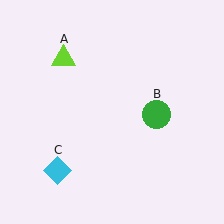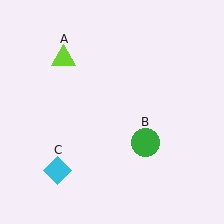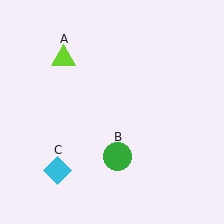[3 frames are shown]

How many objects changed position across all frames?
1 object changed position: green circle (object B).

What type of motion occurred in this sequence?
The green circle (object B) rotated clockwise around the center of the scene.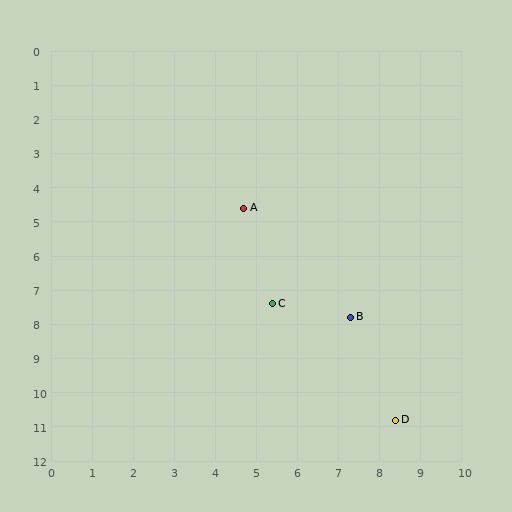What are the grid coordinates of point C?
Point C is at approximately (5.4, 7.4).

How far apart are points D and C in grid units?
Points D and C are about 4.5 grid units apart.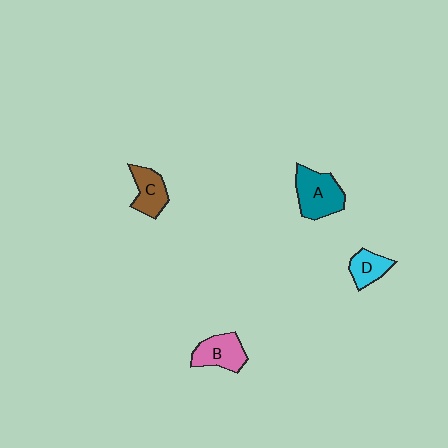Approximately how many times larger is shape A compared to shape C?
Approximately 1.4 times.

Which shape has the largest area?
Shape A (teal).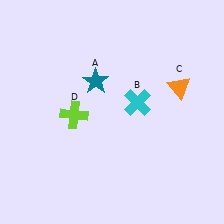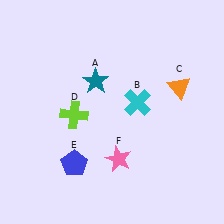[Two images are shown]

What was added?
A blue pentagon (E), a pink star (F) were added in Image 2.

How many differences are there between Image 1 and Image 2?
There are 2 differences between the two images.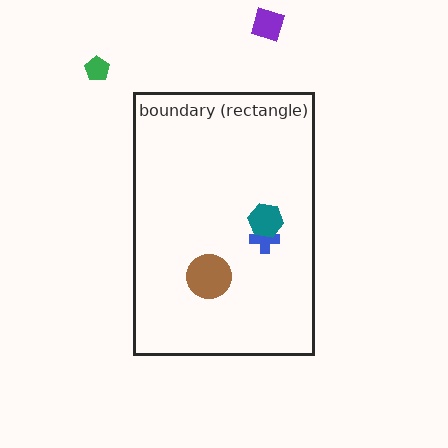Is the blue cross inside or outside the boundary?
Inside.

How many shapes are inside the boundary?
3 inside, 2 outside.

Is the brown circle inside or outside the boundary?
Inside.